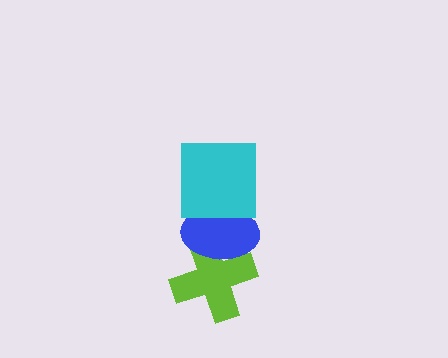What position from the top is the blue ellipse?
The blue ellipse is 2nd from the top.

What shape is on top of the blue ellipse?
The cyan square is on top of the blue ellipse.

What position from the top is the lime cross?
The lime cross is 3rd from the top.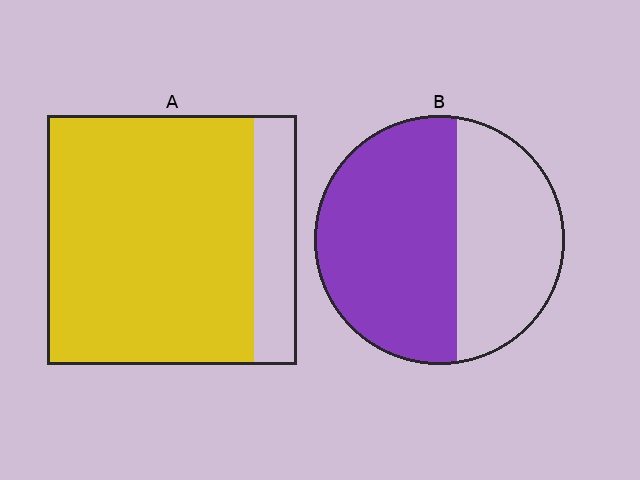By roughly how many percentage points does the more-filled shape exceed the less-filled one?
By roughly 25 percentage points (A over B).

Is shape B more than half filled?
Yes.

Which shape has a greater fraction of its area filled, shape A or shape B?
Shape A.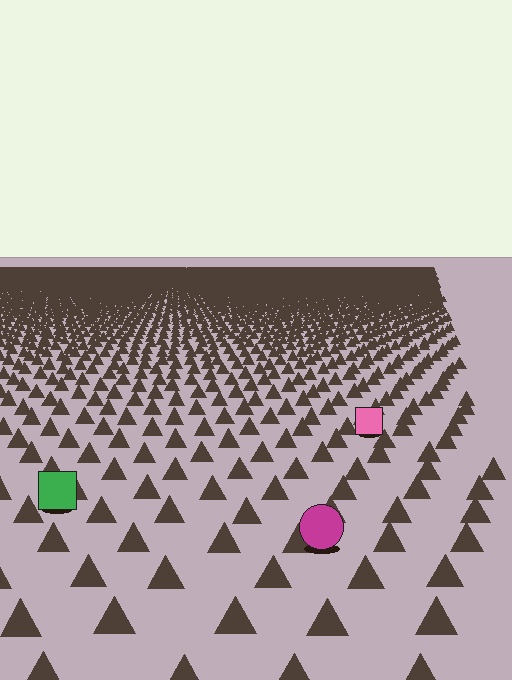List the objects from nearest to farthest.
From nearest to farthest: the magenta circle, the green square, the pink square.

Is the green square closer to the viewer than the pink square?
Yes. The green square is closer — you can tell from the texture gradient: the ground texture is coarser near it.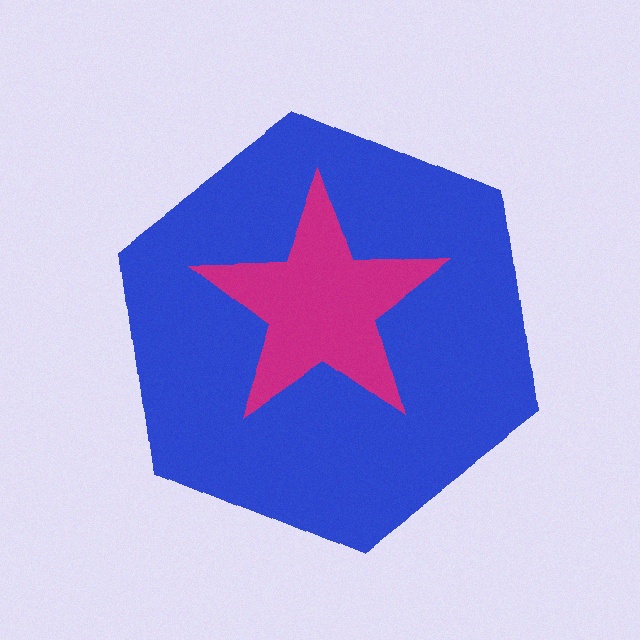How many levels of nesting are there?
2.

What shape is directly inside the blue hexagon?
The magenta star.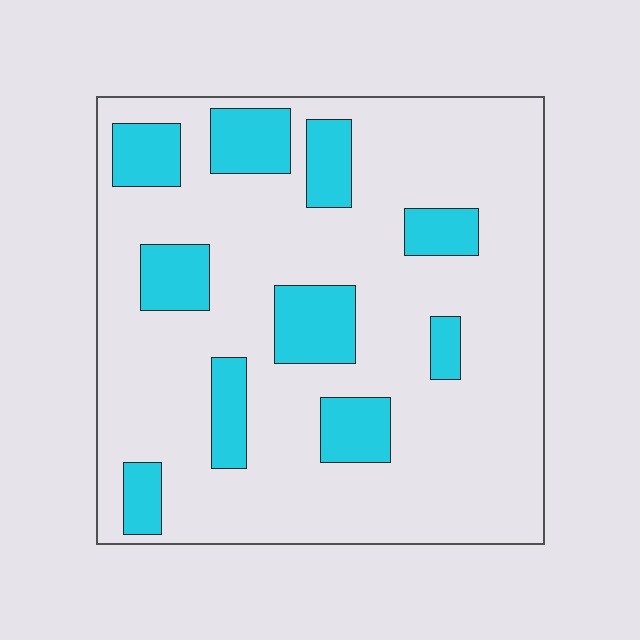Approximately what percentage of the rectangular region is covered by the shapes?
Approximately 20%.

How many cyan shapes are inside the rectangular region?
10.